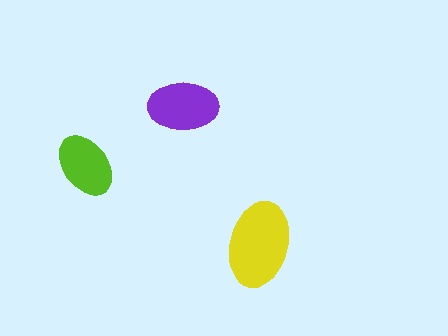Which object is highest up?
The purple ellipse is topmost.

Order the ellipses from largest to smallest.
the yellow one, the purple one, the lime one.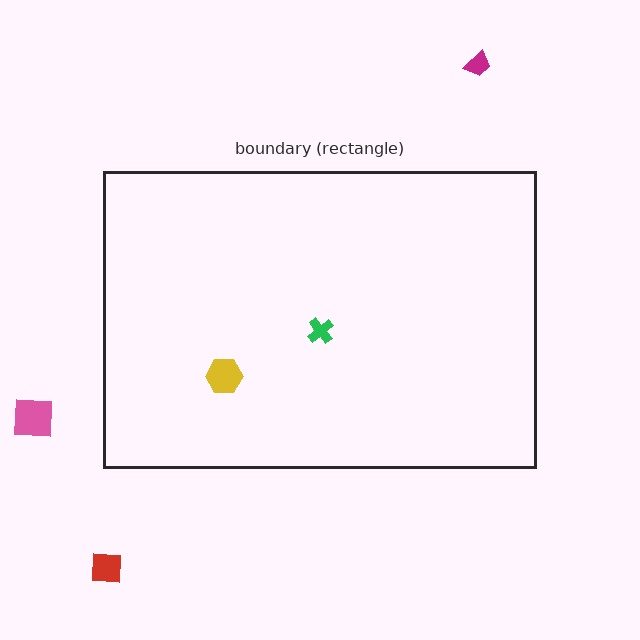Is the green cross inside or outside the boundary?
Inside.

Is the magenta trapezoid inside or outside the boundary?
Outside.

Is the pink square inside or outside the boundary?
Outside.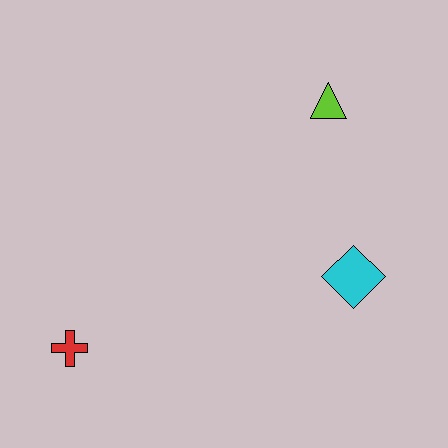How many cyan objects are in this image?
There is 1 cyan object.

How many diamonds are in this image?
There is 1 diamond.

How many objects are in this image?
There are 3 objects.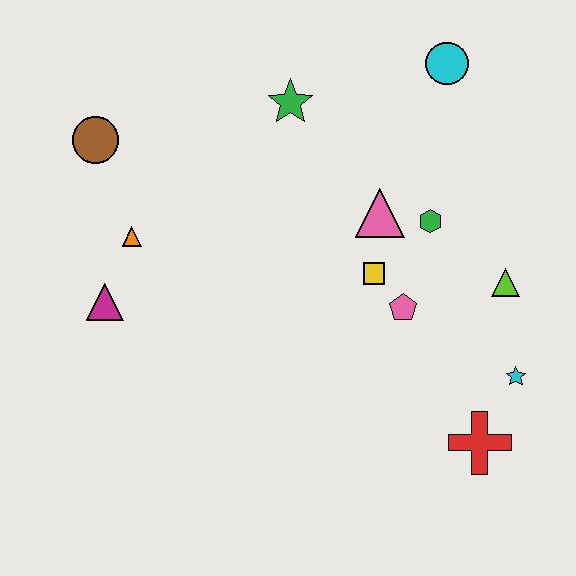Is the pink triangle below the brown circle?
Yes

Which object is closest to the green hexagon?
The pink triangle is closest to the green hexagon.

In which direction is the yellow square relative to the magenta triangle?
The yellow square is to the right of the magenta triangle.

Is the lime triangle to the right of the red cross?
Yes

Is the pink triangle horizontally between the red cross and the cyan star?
No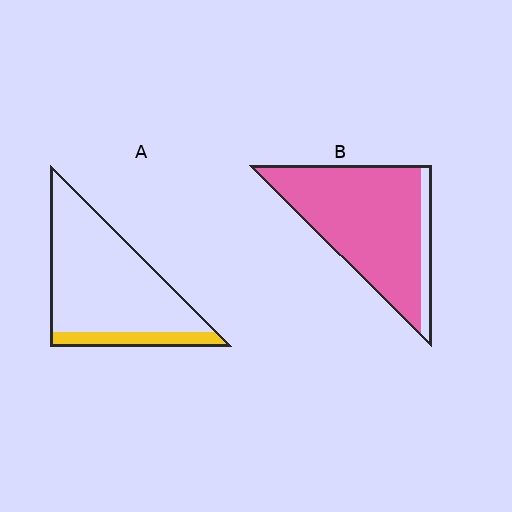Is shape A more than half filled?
No.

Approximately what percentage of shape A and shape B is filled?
A is approximately 15% and B is approximately 90%.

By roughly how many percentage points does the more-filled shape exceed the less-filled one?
By roughly 75 percentage points (B over A).